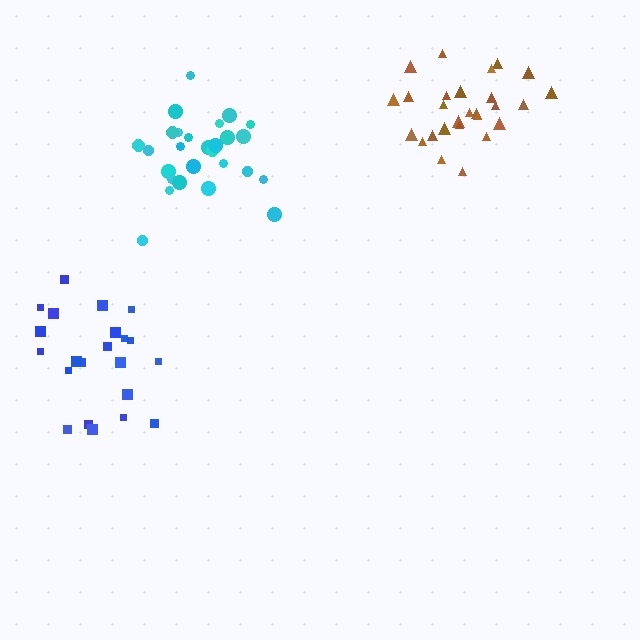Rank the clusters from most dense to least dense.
brown, cyan, blue.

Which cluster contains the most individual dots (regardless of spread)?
Cyan (27).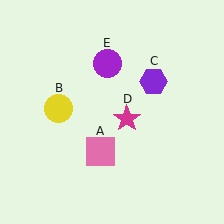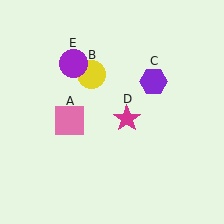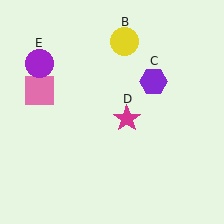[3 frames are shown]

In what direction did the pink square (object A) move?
The pink square (object A) moved up and to the left.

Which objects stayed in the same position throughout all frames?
Purple hexagon (object C) and magenta star (object D) remained stationary.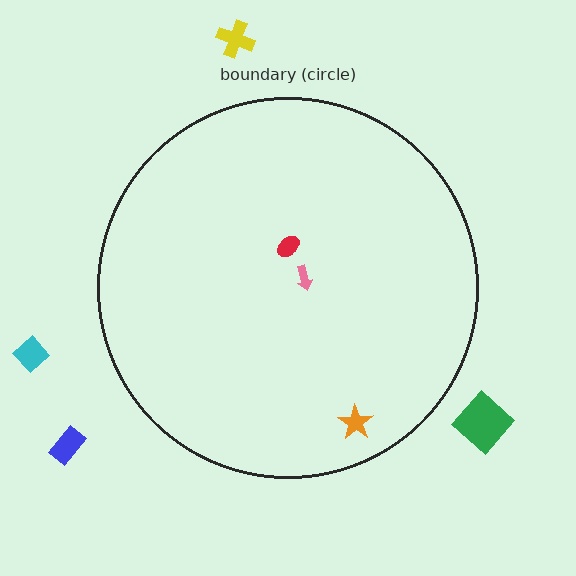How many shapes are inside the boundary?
3 inside, 4 outside.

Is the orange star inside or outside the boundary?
Inside.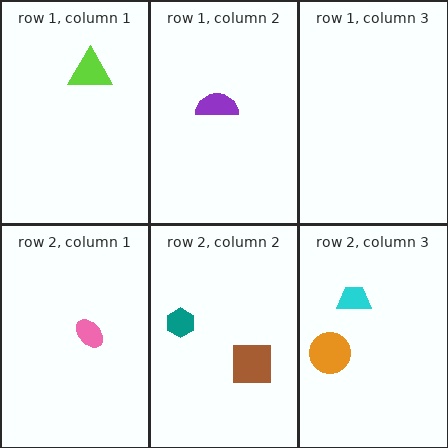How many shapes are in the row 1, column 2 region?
1.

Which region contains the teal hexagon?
The row 2, column 2 region.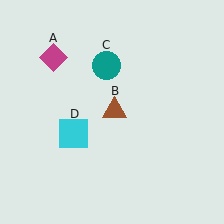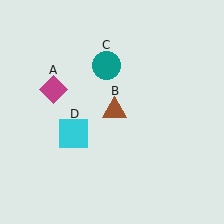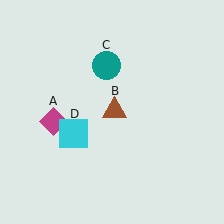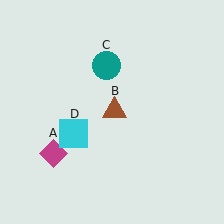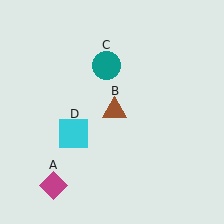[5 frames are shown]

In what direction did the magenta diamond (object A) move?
The magenta diamond (object A) moved down.